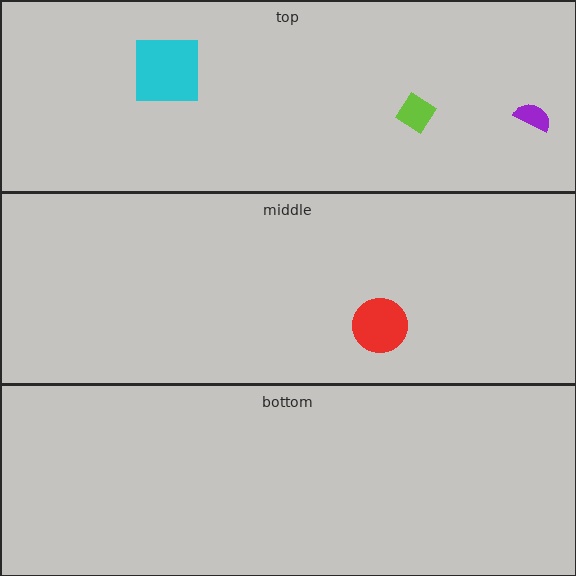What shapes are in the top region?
The lime diamond, the purple semicircle, the cyan square.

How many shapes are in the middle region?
1.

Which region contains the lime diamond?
The top region.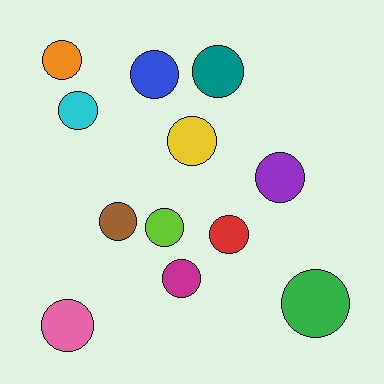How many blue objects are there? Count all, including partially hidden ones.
There is 1 blue object.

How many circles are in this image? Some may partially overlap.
There are 12 circles.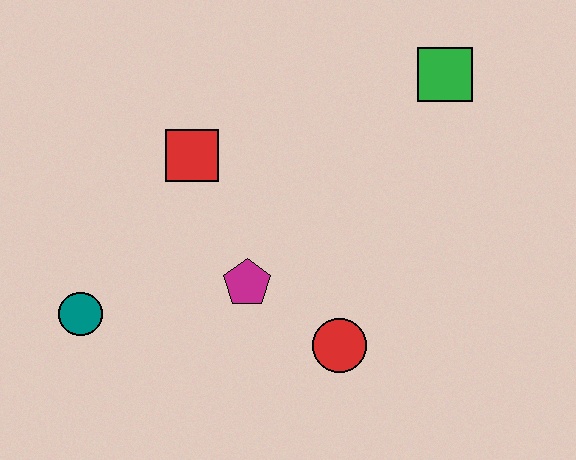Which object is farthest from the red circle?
The green square is farthest from the red circle.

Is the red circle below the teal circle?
Yes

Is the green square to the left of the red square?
No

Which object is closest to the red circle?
The magenta pentagon is closest to the red circle.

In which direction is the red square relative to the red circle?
The red square is above the red circle.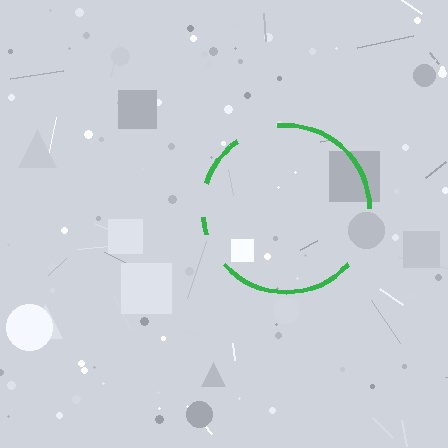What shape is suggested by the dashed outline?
The dashed outline suggests a circle.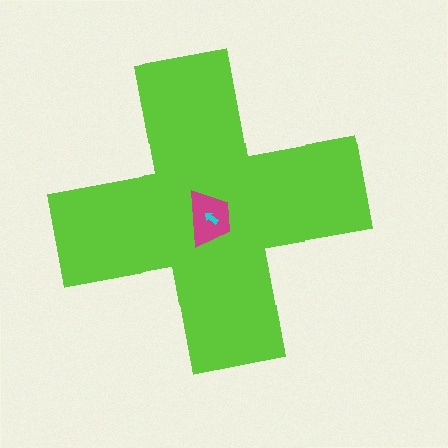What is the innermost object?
The cyan arrow.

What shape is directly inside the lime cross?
The magenta trapezoid.